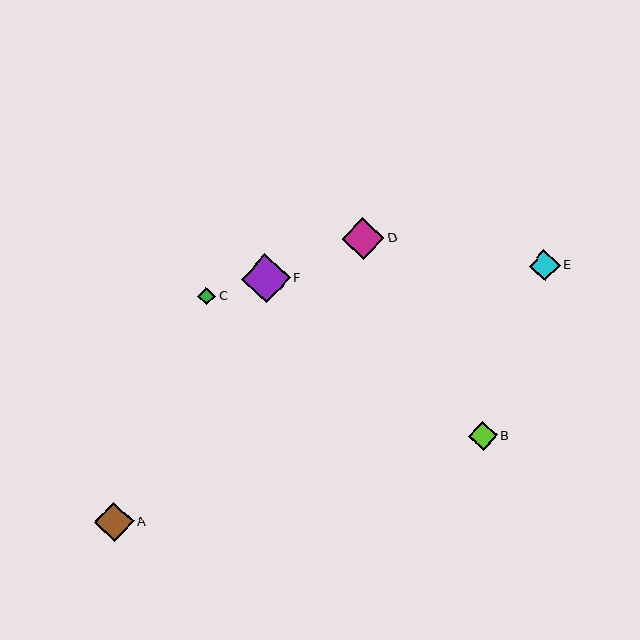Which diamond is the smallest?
Diamond C is the smallest with a size of approximately 18 pixels.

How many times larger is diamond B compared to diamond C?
Diamond B is approximately 1.6 times the size of diamond C.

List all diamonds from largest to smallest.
From largest to smallest: F, D, A, E, B, C.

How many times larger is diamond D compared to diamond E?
Diamond D is approximately 1.4 times the size of diamond E.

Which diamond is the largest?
Diamond F is the largest with a size of approximately 48 pixels.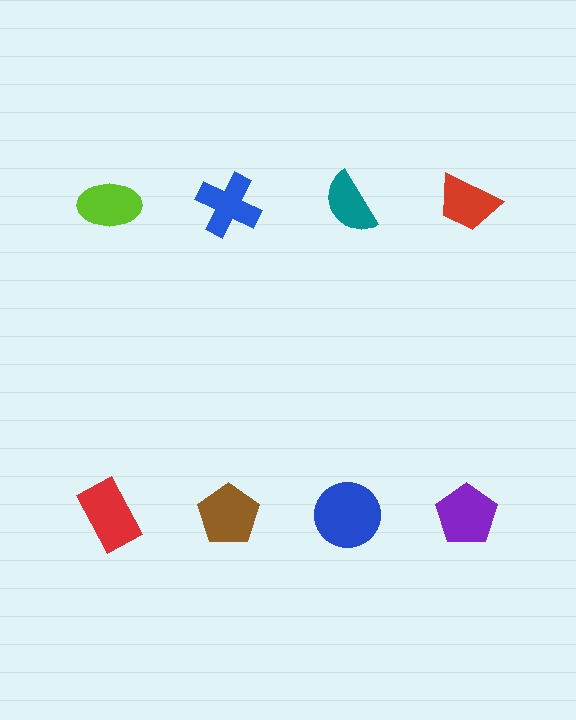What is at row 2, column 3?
A blue circle.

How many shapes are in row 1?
4 shapes.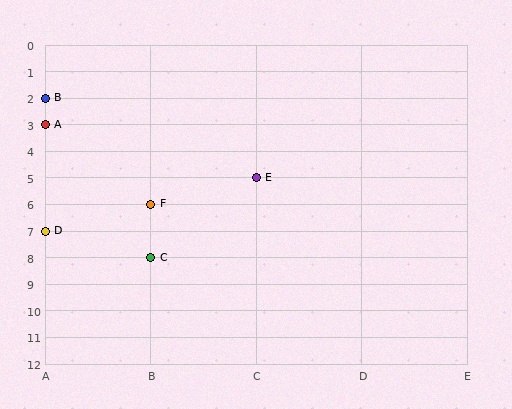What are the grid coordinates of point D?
Point D is at grid coordinates (A, 7).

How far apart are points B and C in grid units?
Points B and C are 1 column and 6 rows apart (about 6.1 grid units diagonally).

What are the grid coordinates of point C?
Point C is at grid coordinates (B, 8).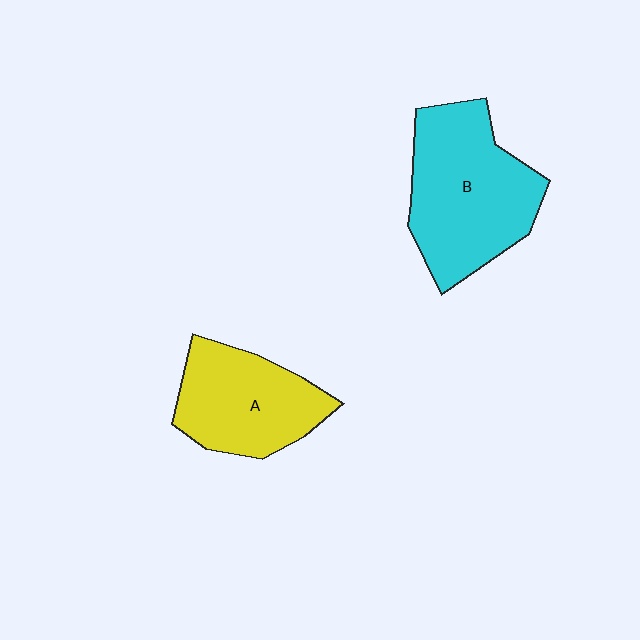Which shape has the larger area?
Shape B (cyan).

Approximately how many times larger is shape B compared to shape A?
Approximately 1.3 times.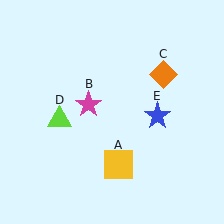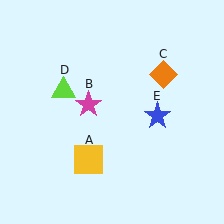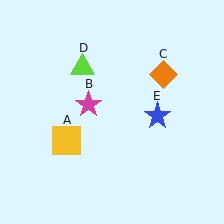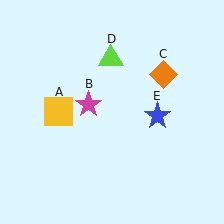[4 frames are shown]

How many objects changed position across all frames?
2 objects changed position: yellow square (object A), lime triangle (object D).